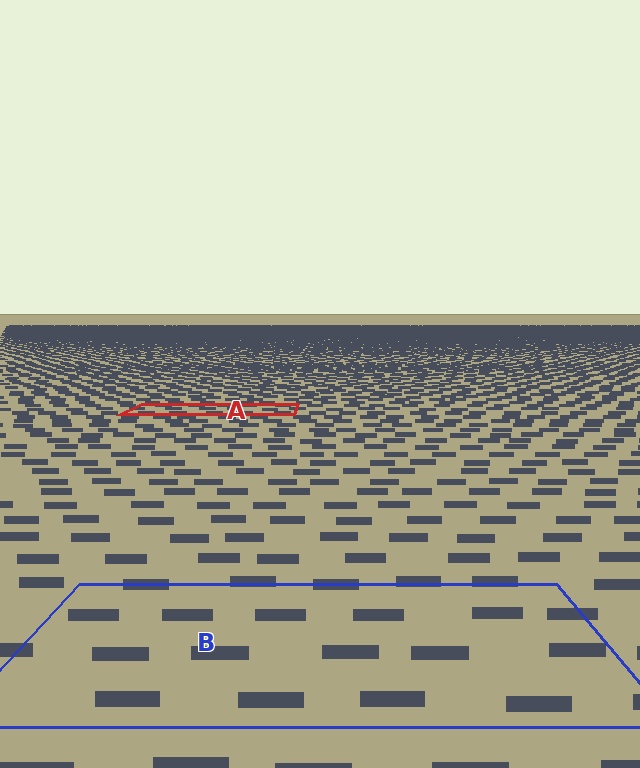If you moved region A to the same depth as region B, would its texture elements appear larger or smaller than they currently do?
They would appear larger. At a closer depth, the same texture elements are projected at a bigger on-screen size.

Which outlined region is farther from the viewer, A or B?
Region A is farther from the viewer — the texture elements inside it appear smaller and more densely packed.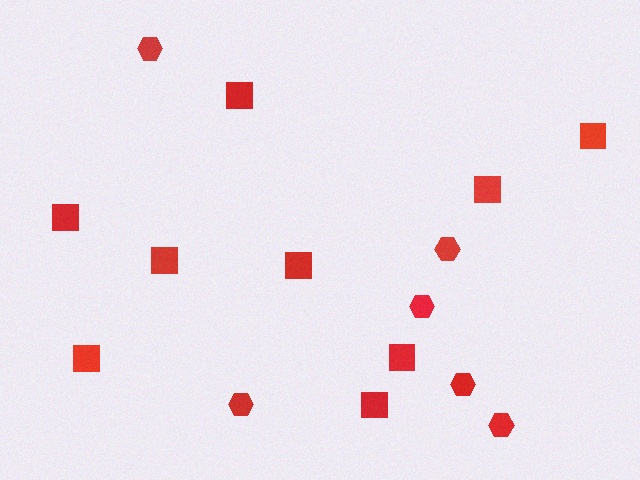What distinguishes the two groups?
There are 2 groups: one group of squares (9) and one group of hexagons (6).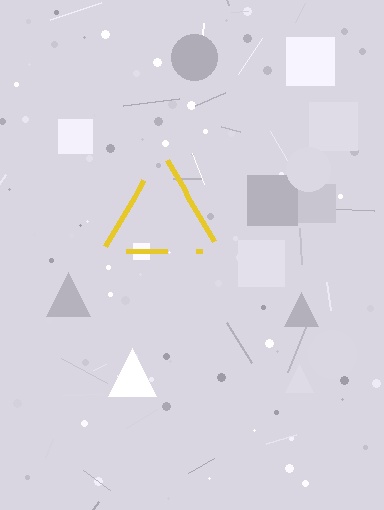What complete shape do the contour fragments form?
The contour fragments form a triangle.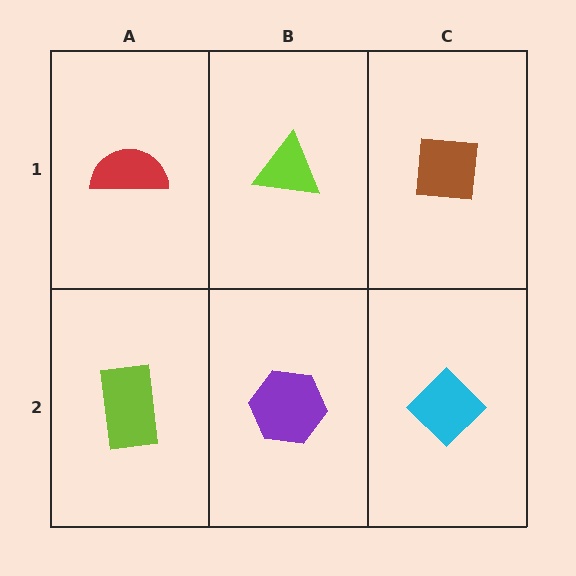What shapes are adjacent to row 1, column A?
A lime rectangle (row 2, column A), a lime triangle (row 1, column B).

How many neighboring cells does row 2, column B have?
3.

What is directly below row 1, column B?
A purple hexagon.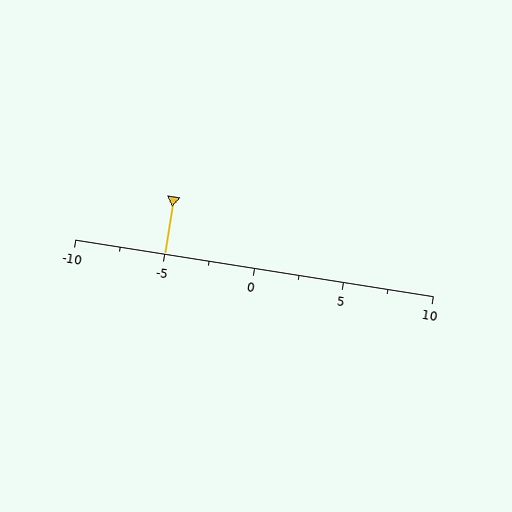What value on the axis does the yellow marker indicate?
The marker indicates approximately -5.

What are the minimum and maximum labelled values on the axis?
The axis runs from -10 to 10.